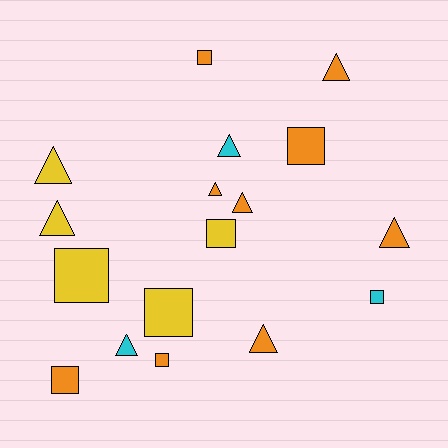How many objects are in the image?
There are 17 objects.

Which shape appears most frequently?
Triangle, with 9 objects.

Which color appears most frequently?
Orange, with 9 objects.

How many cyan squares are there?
There is 1 cyan square.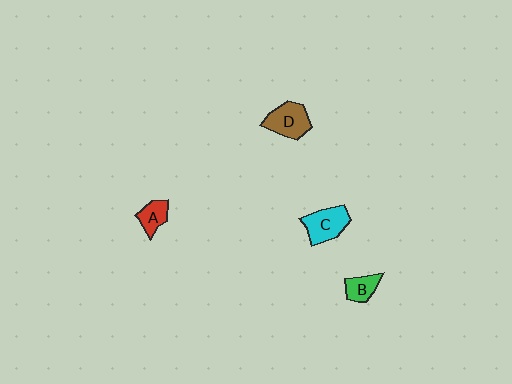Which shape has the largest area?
Shape C (cyan).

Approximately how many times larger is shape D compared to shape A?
Approximately 1.7 times.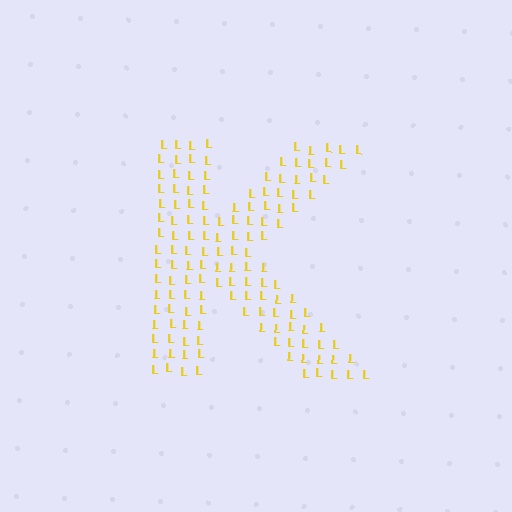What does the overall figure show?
The overall figure shows the letter K.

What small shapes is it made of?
It is made of small letter L's.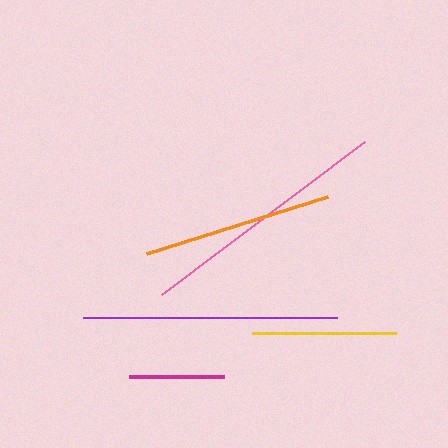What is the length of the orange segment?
The orange segment is approximately 190 pixels long.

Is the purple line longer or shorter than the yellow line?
The purple line is longer than the yellow line.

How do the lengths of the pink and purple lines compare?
The pink and purple lines are approximately the same length.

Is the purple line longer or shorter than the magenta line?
The purple line is longer than the magenta line.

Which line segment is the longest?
The pink line is the longest at approximately 254 pixels.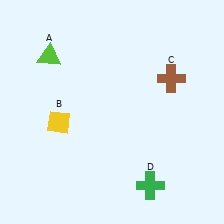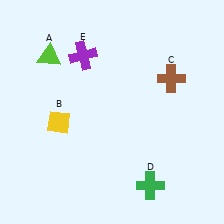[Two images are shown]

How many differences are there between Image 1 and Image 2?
There is 1 difference between the two images.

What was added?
A purple cross (E) was added in Image 2.